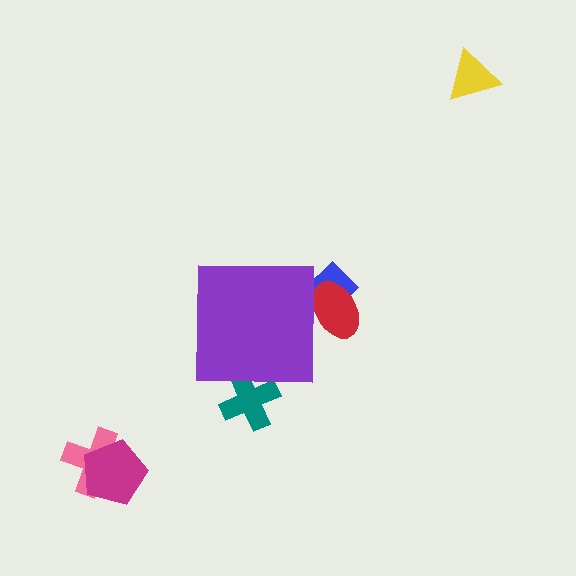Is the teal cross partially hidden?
Yes, the teal cross is partially hidden behind the purple square.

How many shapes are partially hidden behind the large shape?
3 shapes are partially hidden.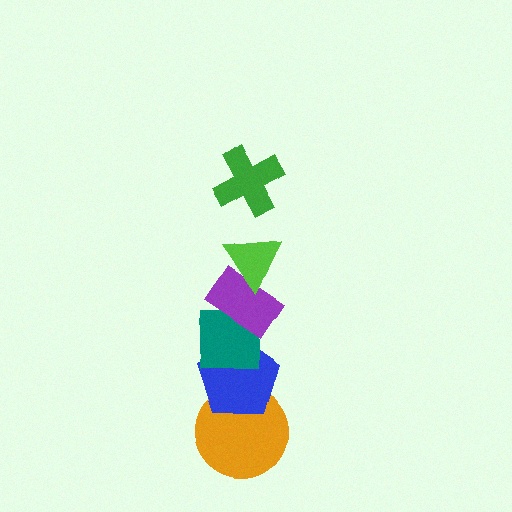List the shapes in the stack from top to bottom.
From top to bottom: the green cross, the lime triangle, the purple rectangle, the teal square, the blue pentagon, the orange circle.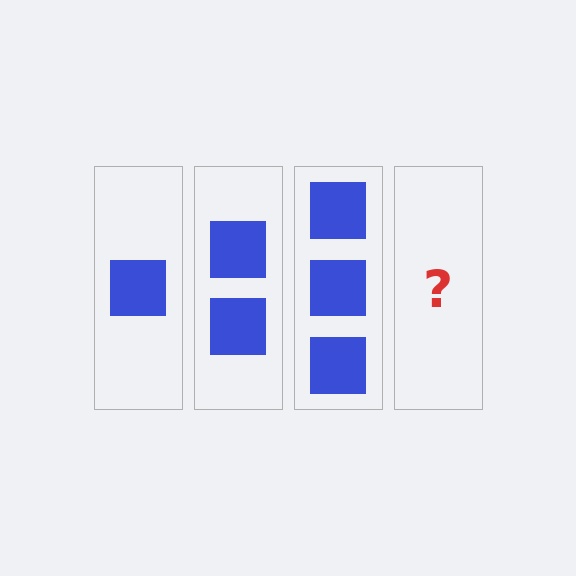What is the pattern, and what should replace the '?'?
The pattern is that each step adds one more square. The '?' should be 4 squares.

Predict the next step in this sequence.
The next step is 4 squares.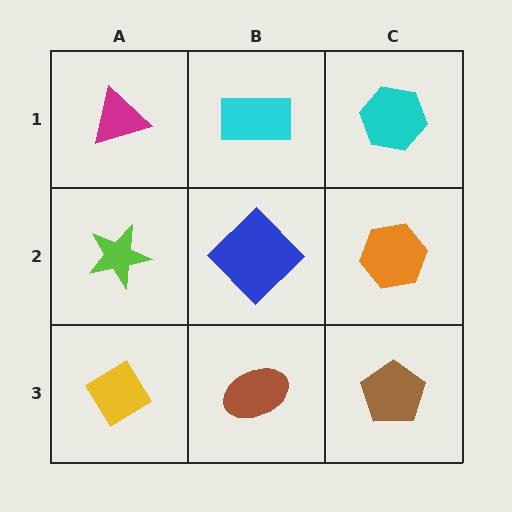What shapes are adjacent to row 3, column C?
An orange hexagon (row 2, column C), a brown ellipse (row 3, column B).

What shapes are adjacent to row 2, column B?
A cyan rectangle (row 1, column B), a brown ellipse (row 3, column B), a lime star (row 2, column A), an orange hexagon (row 2, column C).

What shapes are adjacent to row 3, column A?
A lime star (row 2, column A), a brown ellipse (row 3, column B).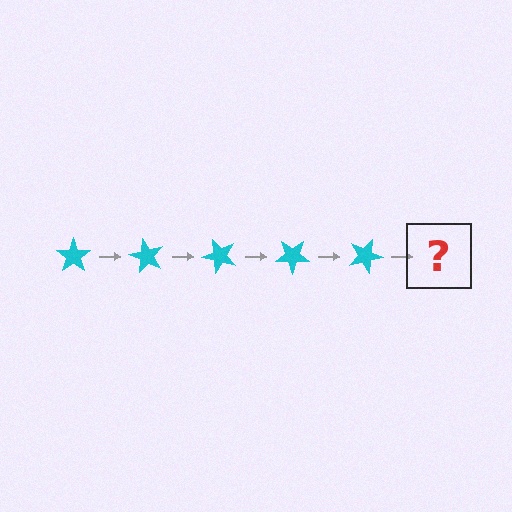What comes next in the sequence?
The next element should be a cyan star rotated 300 degrees.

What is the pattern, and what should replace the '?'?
The pattern is that the star rotates 60 degrees each step. The '?' should be a cyan star rotated 300 degrees.